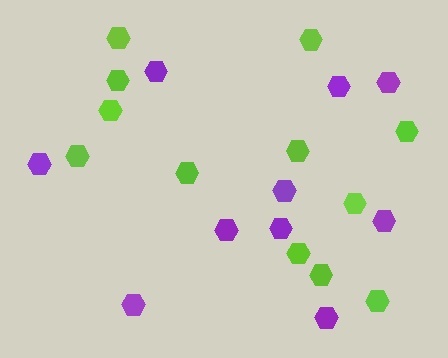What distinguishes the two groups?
There are 2 groups: one group of lime hexagons (12) and one group of purple hexagons (10).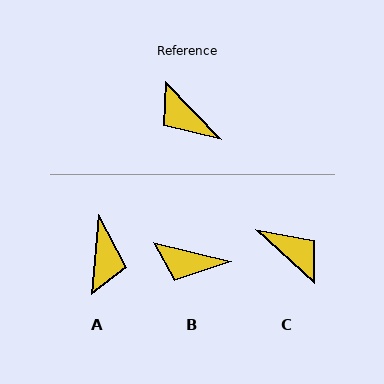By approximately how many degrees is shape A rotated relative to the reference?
Approximately 132 degrees counter-clockwise.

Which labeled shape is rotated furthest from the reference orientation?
C, about 177 degrees away.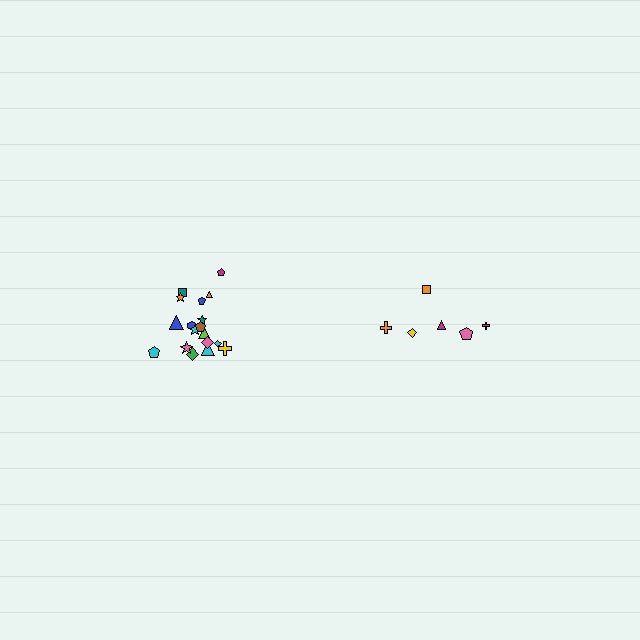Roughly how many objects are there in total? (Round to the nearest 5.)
Roughly 25 objects in total.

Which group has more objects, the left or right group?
The left group.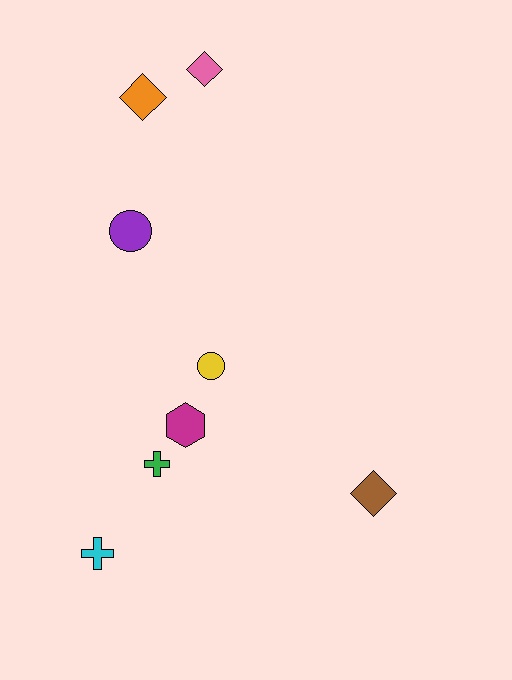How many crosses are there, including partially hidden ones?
There are 2 crosses.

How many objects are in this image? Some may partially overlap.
There are 8 objects.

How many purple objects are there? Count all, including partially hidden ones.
There is 1 purple object.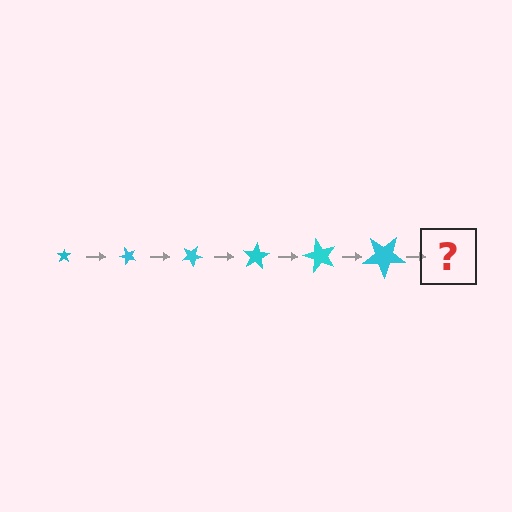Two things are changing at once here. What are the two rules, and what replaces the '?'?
The two rules are that the star grows larger each step and it rotates 50 degrees each step. The '?' should be a star, larger than the previous one and rotated 300 degrees from the start.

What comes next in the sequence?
The next element should be a star, larger than the previous one and rotated 300 degrees from the start.